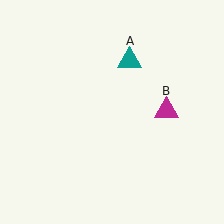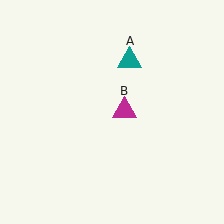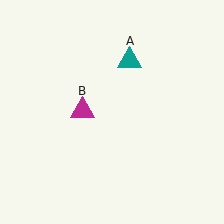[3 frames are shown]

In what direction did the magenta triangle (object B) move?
The magenta triangle (object B) moved left.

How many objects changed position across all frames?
1 object changed position: magenta triangle (object B).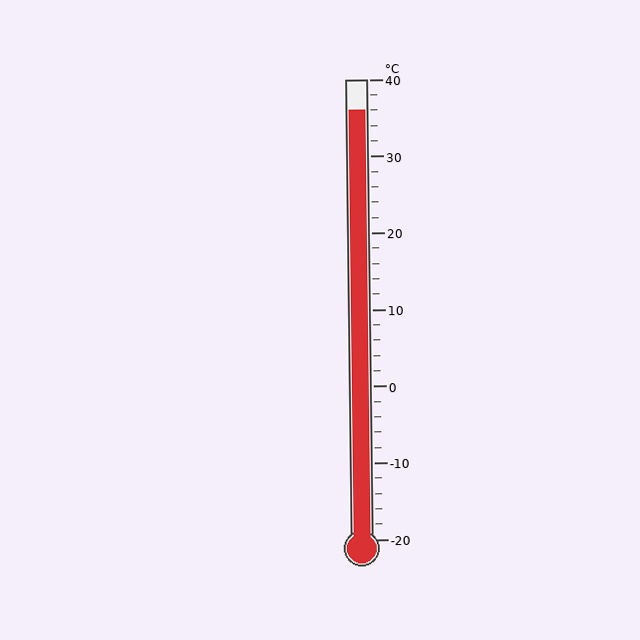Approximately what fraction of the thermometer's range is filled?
The thermometer is filled to approximately 95% of its range.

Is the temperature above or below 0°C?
The temperature is above 0°C.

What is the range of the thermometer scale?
The thermometer scale ranges from -20°C to 40°C.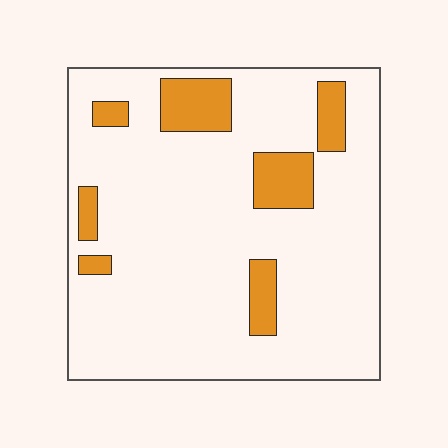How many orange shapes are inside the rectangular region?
7.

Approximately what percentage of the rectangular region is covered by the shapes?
Approximately 15%.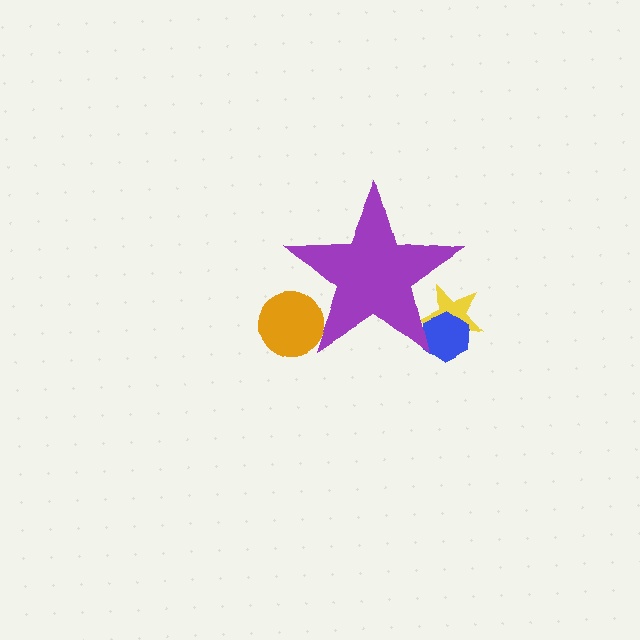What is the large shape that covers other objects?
A purple star.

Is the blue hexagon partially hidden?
Yes, the blue hexagon is partially hidden behind the purple star.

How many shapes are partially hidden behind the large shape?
3 shapes are partially hidden.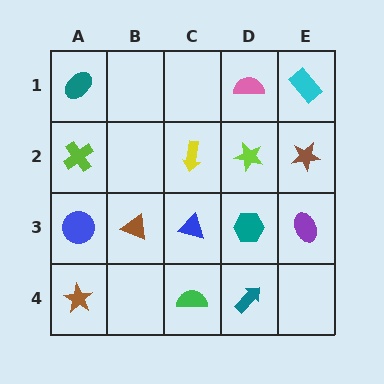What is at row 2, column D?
A lime star.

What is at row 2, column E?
A brown star.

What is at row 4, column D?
A teal arrow.